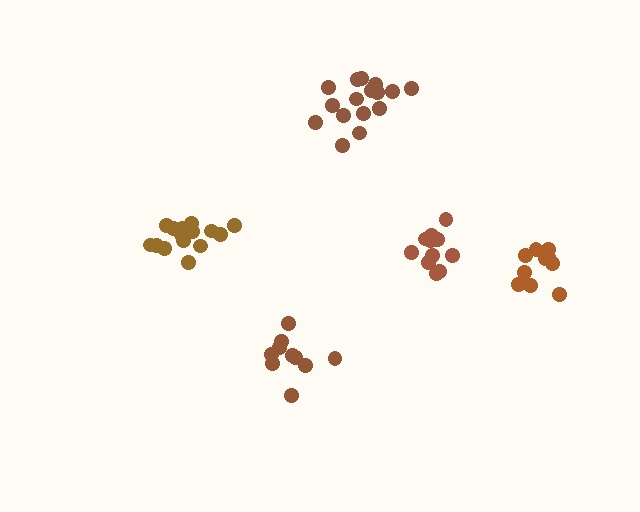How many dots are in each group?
Group 1: 12 dots, Group 2: 16 dots, Group 3: 10 dots, Group 4: 16 dots, Group 5: 10 dots (64 total).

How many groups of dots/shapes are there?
There are 5 groups.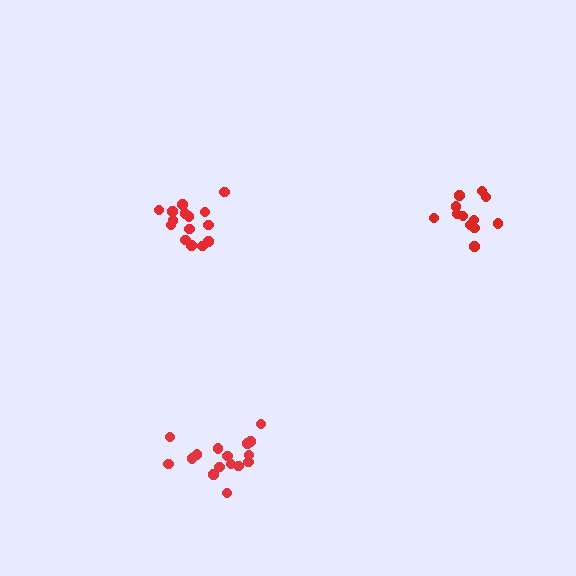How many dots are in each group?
Group 1: 16 dots, Group 2: 15 dots, Group 3: 12 dots (43 total).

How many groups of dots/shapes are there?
There are 3 groups.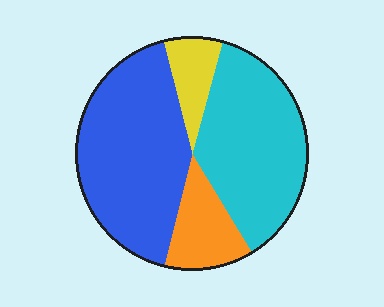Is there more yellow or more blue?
Blue.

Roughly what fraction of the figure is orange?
Orange takes up about one eighth (1/8) of the figure.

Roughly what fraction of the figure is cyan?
Cyan takes up about three eighths (3/8) of the figure.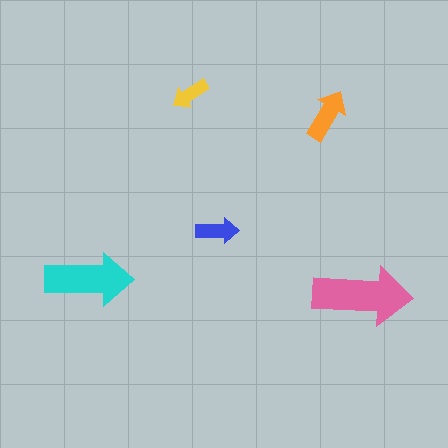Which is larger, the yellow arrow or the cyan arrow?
The cyan one.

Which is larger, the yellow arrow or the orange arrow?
The orange one.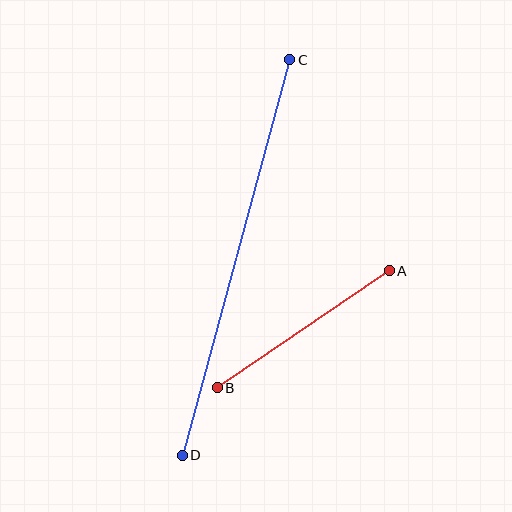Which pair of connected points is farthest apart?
Points C and D are farthest apart.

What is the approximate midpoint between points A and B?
The midpoint is at approximately (303, 329) pixels.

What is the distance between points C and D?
The distance is approximately 410 pixels.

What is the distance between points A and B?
The distance is approximately 208 pixels.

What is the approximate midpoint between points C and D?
The midpoint is at approximately (236, 257) pixels.